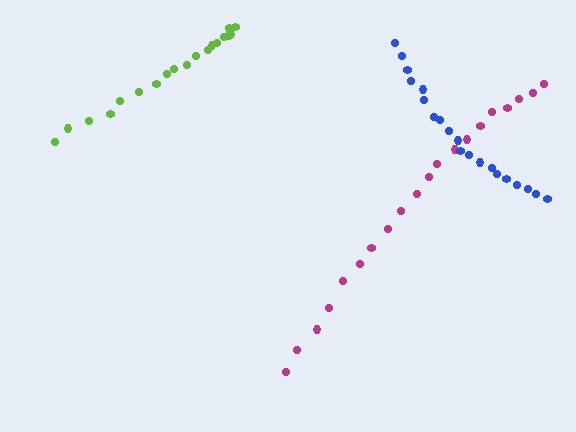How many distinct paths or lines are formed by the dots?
There are 3 distinct paths.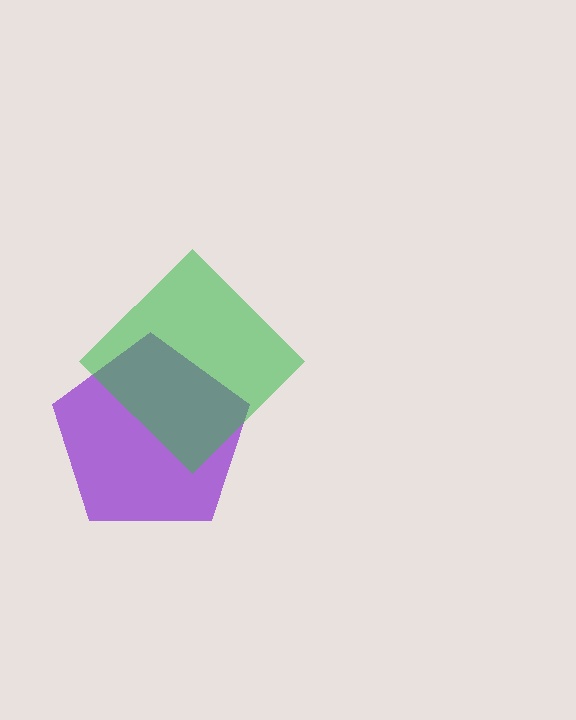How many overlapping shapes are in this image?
There are 2 overlapping shapes in the image.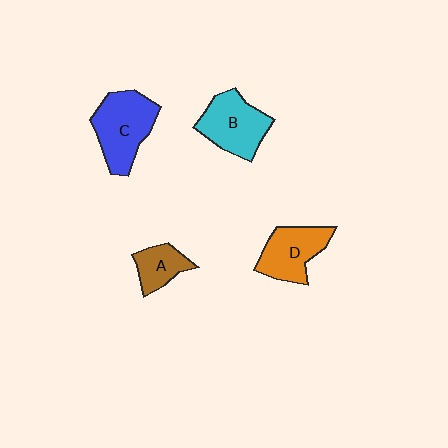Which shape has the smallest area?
Shape A (brown).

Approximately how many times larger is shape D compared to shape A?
Approximately 1.6 times.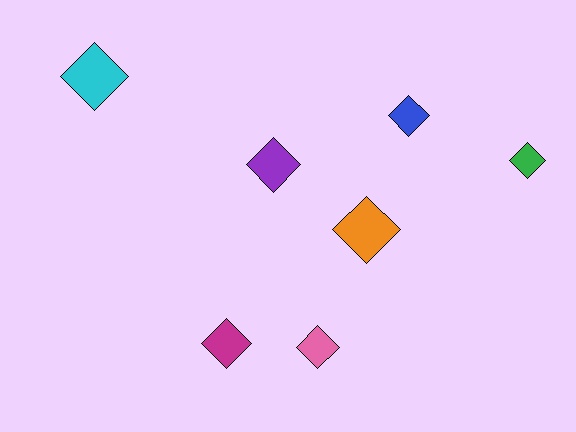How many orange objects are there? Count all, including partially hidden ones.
There is 1 orange object.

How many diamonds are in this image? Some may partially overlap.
There are 7 diamonds.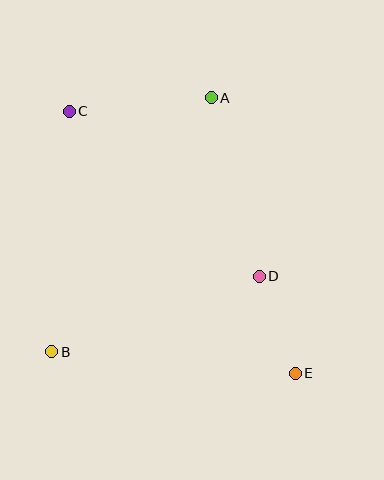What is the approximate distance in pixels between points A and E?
The distance between A and E is approximately 288 pixels.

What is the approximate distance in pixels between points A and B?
The distance between A and B is approximately 300 pixels.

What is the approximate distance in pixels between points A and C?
The distance between A and C is approximately 143 pixels.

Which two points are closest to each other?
Points D and E are closest to each other.